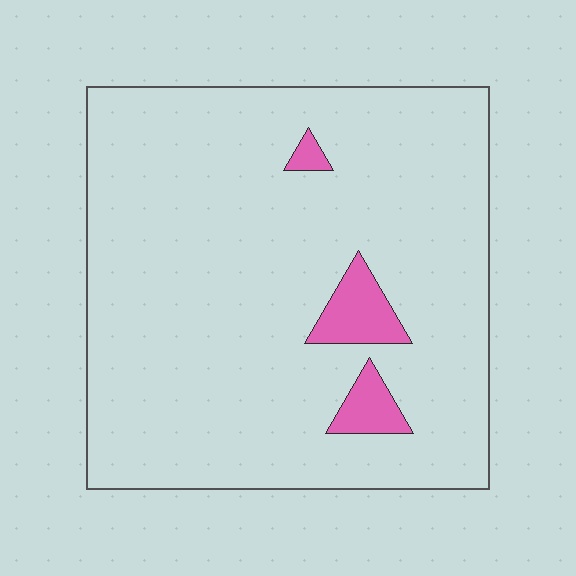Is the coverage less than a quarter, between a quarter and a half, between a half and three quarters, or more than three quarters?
Less than a quarter.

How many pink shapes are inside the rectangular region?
3.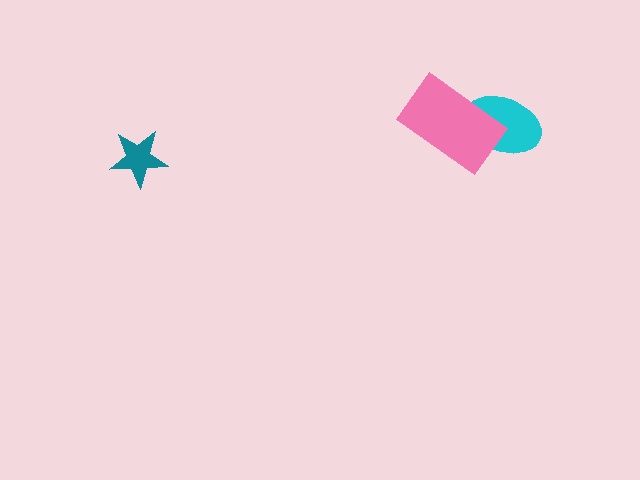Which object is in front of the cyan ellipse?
The pink rectangle is in front of the cyan ellipse.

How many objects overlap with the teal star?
0 objects overlap with the teal star.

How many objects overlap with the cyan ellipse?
1 object overlaps with the cyan ellipse.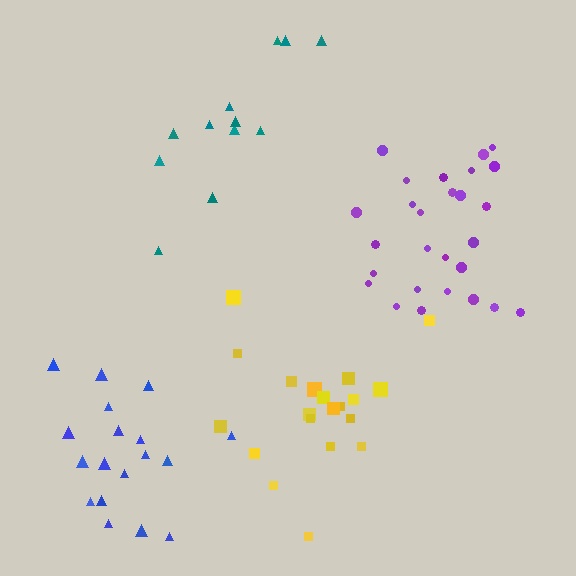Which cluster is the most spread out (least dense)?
Teal.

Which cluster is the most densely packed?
Purple.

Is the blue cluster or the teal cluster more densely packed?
Blue.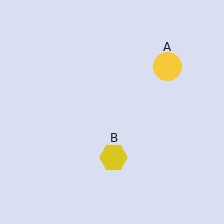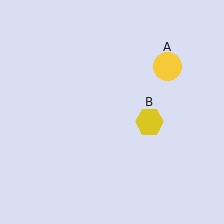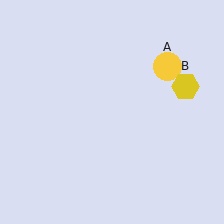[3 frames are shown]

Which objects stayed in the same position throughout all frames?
Yellow circle (object A) remained stationary.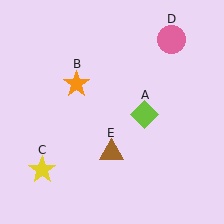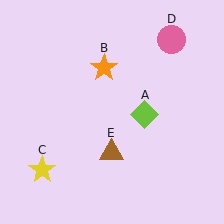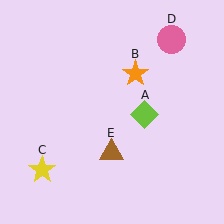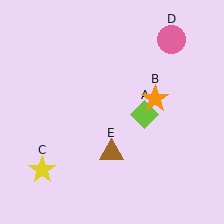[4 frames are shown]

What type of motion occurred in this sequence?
The orange star (object B) rotated clockwise around the center of the scene.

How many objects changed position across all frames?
1 object changed position: orange star (object B).